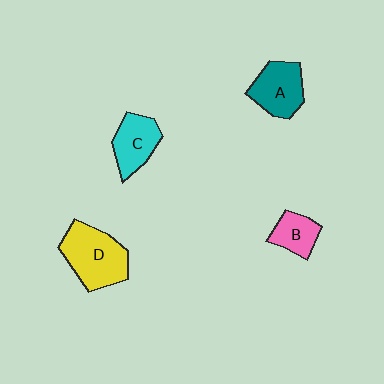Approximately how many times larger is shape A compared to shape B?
Approximately 1.5 times.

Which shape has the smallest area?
Shape B (pink).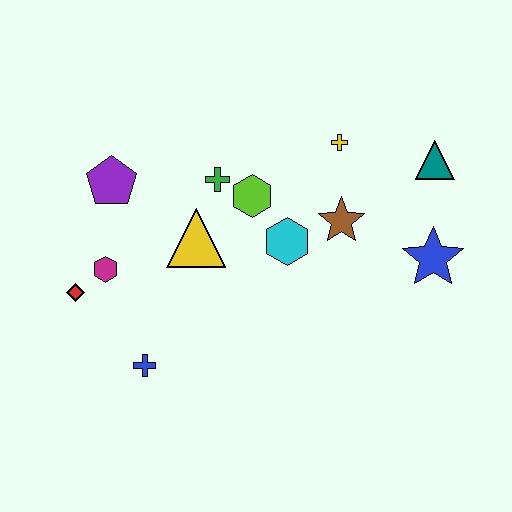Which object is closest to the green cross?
The lime hexagon is closest to the green cross.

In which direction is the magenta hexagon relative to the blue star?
The magenta hexagon is to the left of the blue star.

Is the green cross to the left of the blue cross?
No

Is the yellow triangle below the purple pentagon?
Yes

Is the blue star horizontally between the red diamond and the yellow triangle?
No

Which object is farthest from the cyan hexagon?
The red diamond is farthest from the cyan hexagon.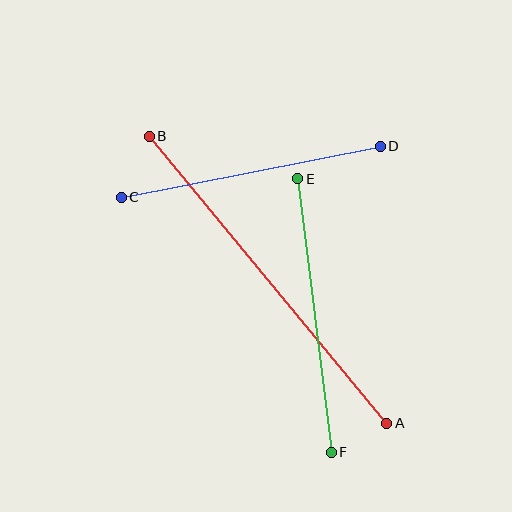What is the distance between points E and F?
The distance is approximately 276 pixels.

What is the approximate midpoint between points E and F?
The midpoint is at approximately (314, 315) pixels.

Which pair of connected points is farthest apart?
Points A and B are farthest apart.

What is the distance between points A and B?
The distance is approximately 373 pixels.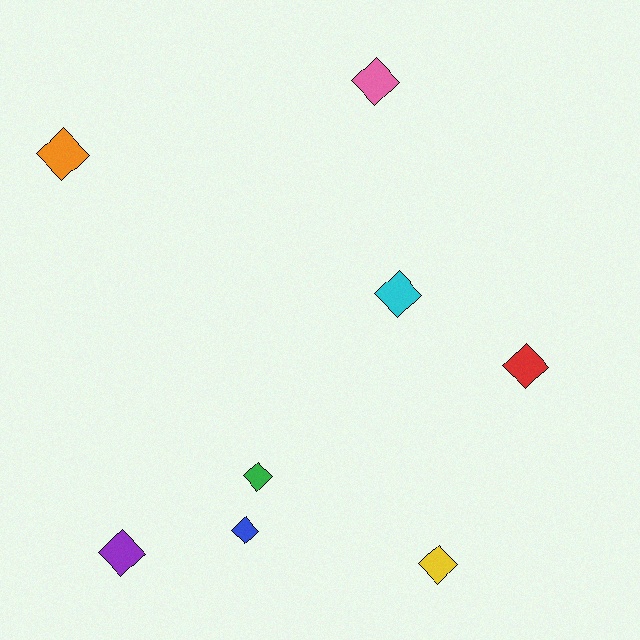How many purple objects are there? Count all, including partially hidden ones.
There is 1 purple object.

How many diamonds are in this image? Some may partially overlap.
There are 8 diamonds.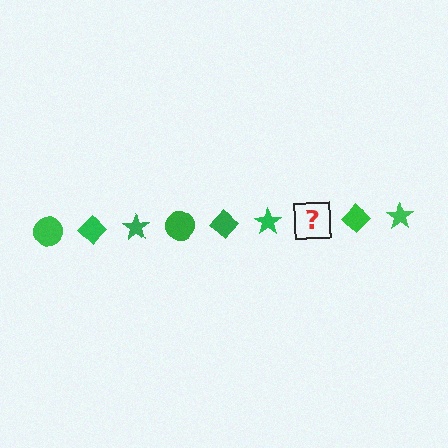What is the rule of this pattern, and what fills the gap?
The rule is that the pattern cycles through circle, diamond, star shapes in green. The gap should be filled with a green circle.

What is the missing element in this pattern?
The missing element is a green circle.